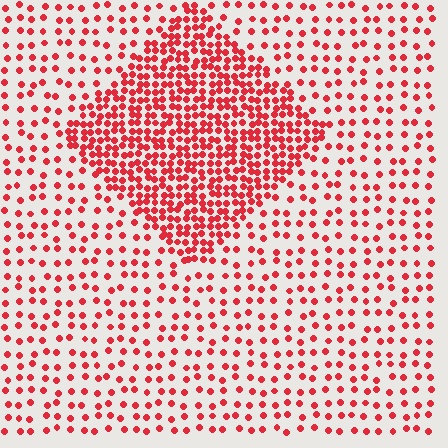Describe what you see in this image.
The image contains small red elements arranged at two different densities. A diamond-shaped region is visible where the elements are more densely packed than the surrounding area.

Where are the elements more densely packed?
The elements are more densely packed inside the diamond boundary.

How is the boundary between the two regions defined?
The boundary is defined by a change in element density (approximately 2.6x ratio). All elements are the same color, size, and shape.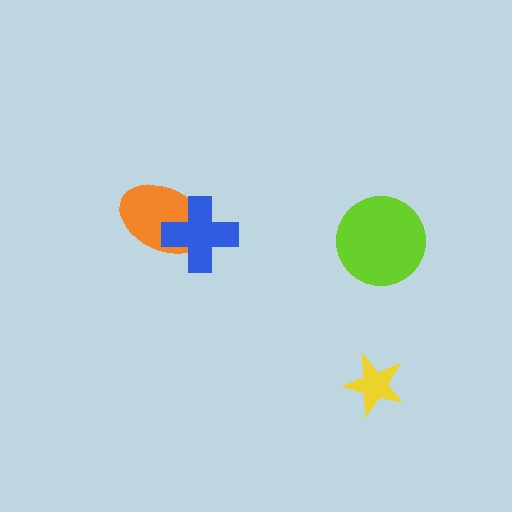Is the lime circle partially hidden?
No, no other shape covers it.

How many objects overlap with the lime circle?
0 objects overlap with the lime circle.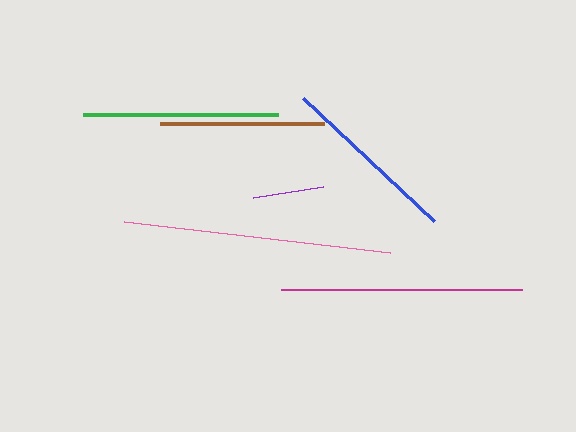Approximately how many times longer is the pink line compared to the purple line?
The pink line is approximately 3.7 times the length of the purple line.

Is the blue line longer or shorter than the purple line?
The blue line is longer than the purple line.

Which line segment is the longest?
The pink line is the longest at approximately 268 pixels.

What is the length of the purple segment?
The purple segment is approximately 71 pixels long.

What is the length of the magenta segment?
The magenta segment is approximately 241 pixels long.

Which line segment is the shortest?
The purple line is the shortest at approximately 71 pixels.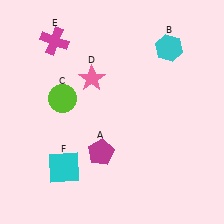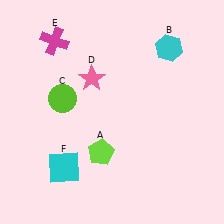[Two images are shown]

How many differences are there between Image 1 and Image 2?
There is 1 difference between the two images.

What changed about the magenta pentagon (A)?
In Image 1, A is magenta. In Image 2, it changed to lime.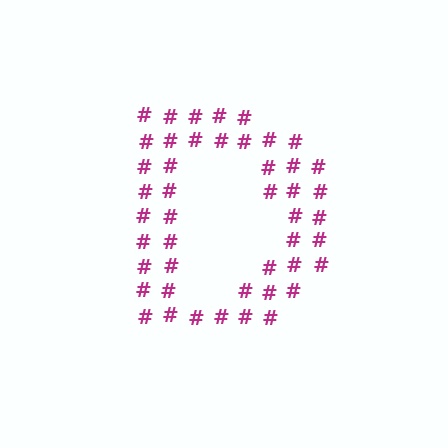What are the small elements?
The small elements are hash symbols.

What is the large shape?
The large shape is the letter D.